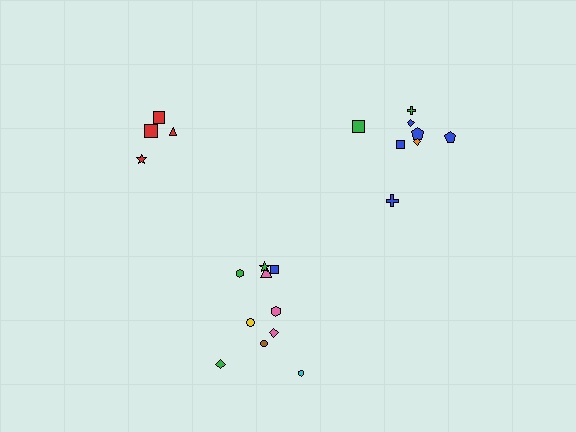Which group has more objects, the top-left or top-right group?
The top-right group.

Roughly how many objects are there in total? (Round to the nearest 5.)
Roughly 20 objects in total.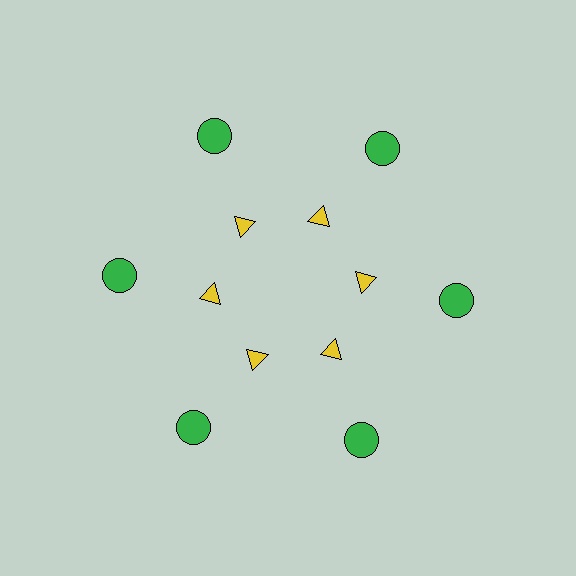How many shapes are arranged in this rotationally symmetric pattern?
There are 12 shapes, arranged in 6 groups of 2.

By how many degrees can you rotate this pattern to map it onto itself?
The pattern maps onto itself every 60 degrees of rotation.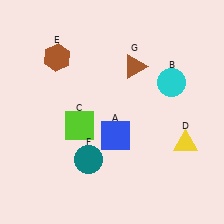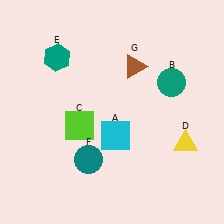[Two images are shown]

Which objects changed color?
A changed from blue to cyan. B changed from cyan to teal. E changed from brown to teal.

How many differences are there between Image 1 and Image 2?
There are 3 differences between the two images.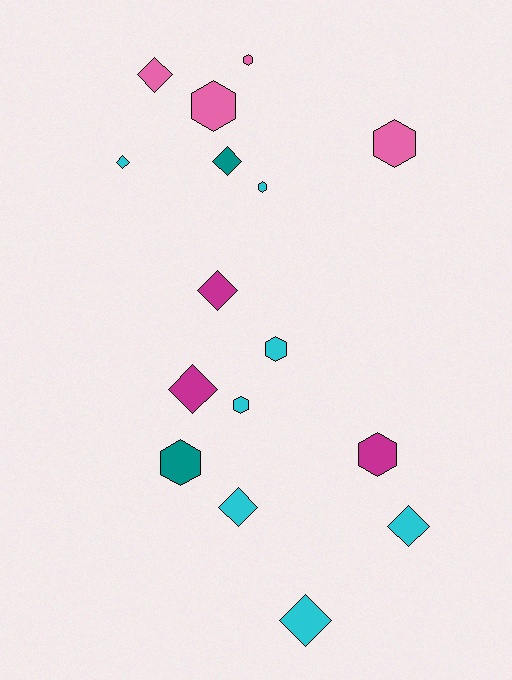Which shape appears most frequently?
Hexagon, with 8 objects.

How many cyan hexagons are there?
There are 3 cyan hexagons.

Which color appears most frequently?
Cyan, with 7 objects.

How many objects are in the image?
There are 16 objects.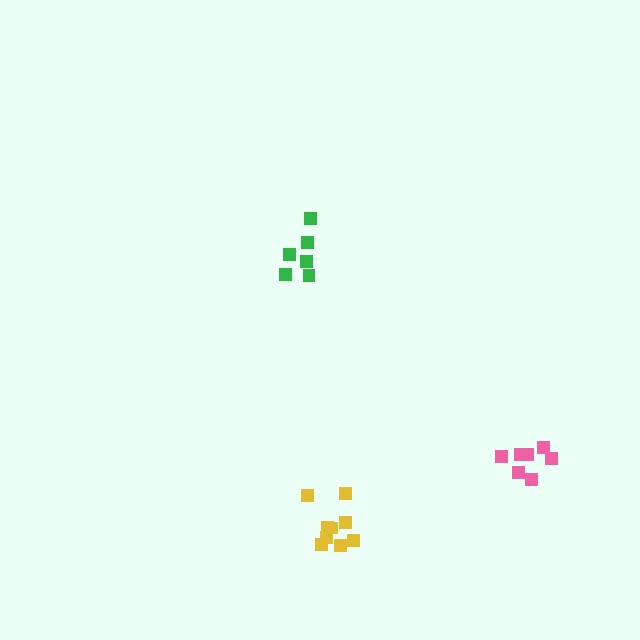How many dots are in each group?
Group 1: 6 dots, Group 2: 9 dots, Group 3: 7 dots (22 total).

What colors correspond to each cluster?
The clusters are colored: green, yellow, pink.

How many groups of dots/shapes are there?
There are 3 groups.